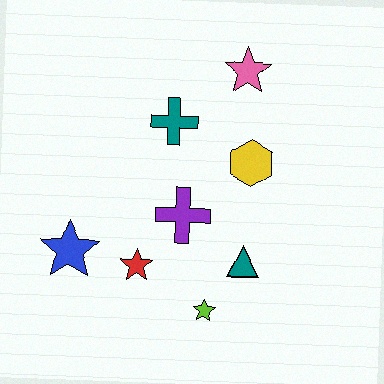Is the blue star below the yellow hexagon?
Yes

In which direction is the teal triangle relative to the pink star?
The teal triangle is below the pink star.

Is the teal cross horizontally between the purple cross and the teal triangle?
No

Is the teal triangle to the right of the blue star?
Yes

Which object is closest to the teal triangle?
The lime star is closest to the teal triangle.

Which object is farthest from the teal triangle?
The pink star is farthest from the teal triangle.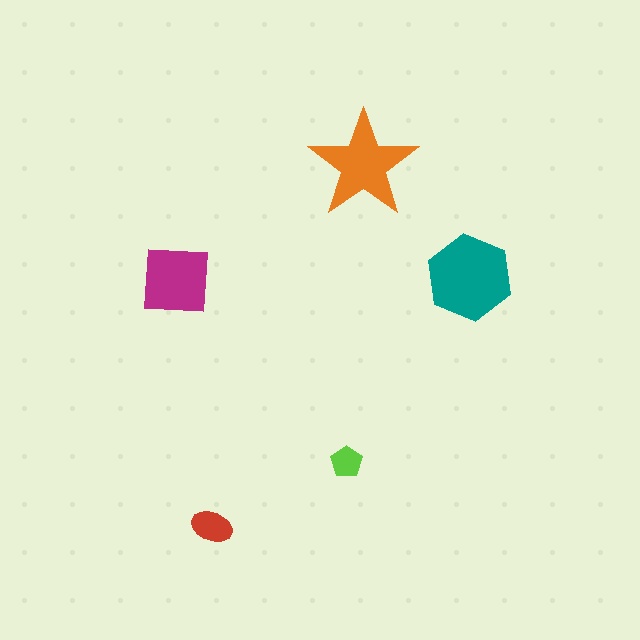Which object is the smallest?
The lime pentagon.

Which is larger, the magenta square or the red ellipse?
The magenta square.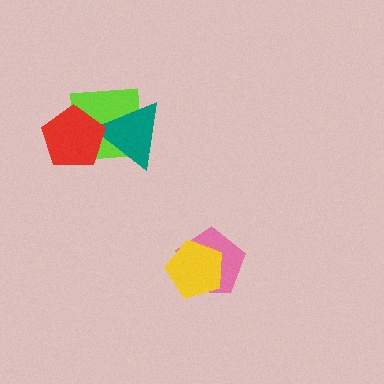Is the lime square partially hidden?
Yes, it is partially covered by another shape.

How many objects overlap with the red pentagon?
2 objects overlap with the red pentagon.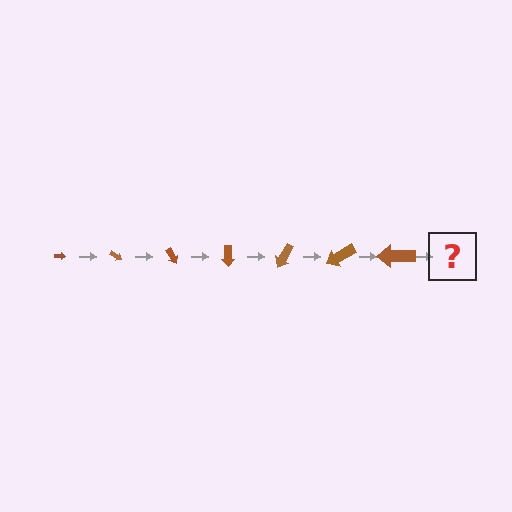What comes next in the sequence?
The next element should be an arrow, larger than the previous one and rotated 210 degrees from the start.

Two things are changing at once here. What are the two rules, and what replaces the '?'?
The two rules are that the arrow grows larger each step and it rotates 30 degrees each step. The '?' should be an arrow, larger than the previous one and rotated 210 degrees from the start.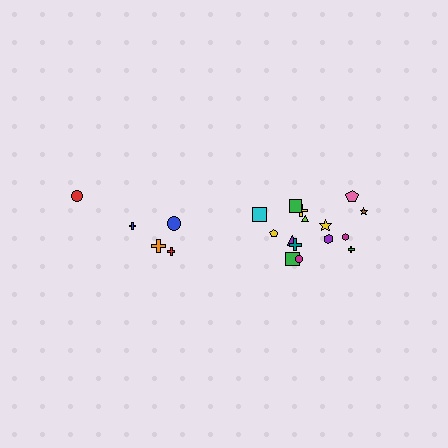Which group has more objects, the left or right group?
The right group.